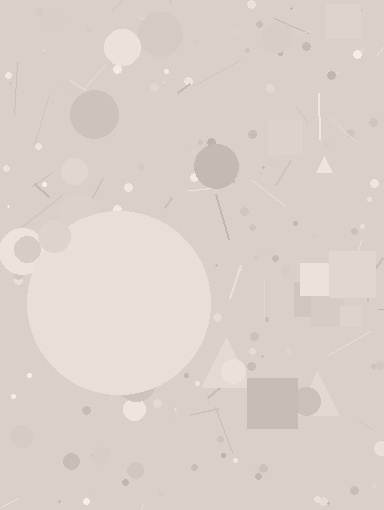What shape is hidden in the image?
A circle is hidden in the image.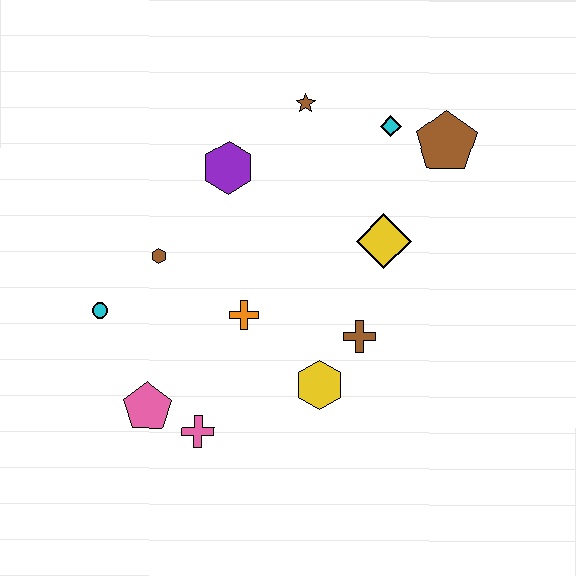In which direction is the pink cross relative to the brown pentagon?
The pink cross is below the brown pentagon.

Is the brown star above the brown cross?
Yes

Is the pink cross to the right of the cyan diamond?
No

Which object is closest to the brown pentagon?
The cyan diamond is closest to the brown pentagon.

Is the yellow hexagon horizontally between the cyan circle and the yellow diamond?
Yes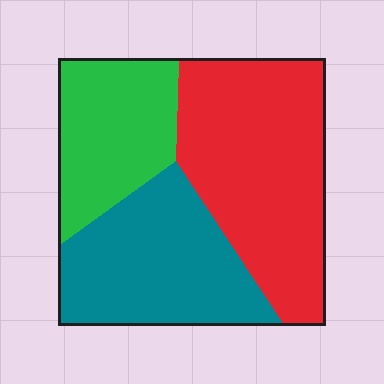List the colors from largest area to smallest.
From largest to smallest: red, teal, green.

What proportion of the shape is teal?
Teal takes up about one third (1/3) of the shape.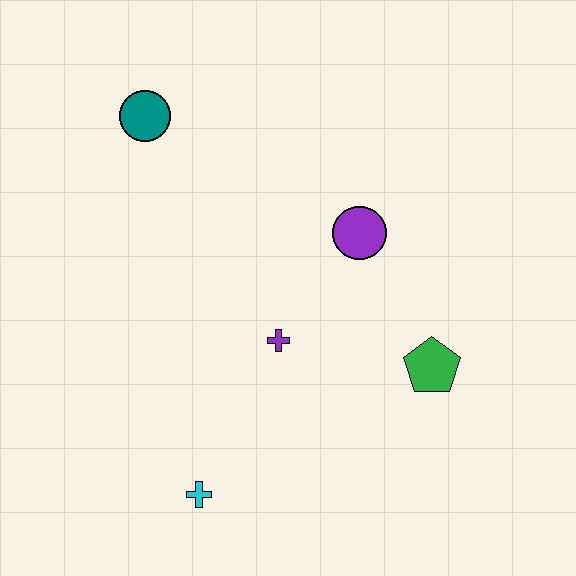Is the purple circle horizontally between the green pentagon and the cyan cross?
Yes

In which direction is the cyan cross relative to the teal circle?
The cyan cross is below the teal circle.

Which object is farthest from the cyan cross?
The teal circle is farthest from the cyan cross.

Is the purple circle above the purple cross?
Yes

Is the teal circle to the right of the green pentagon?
No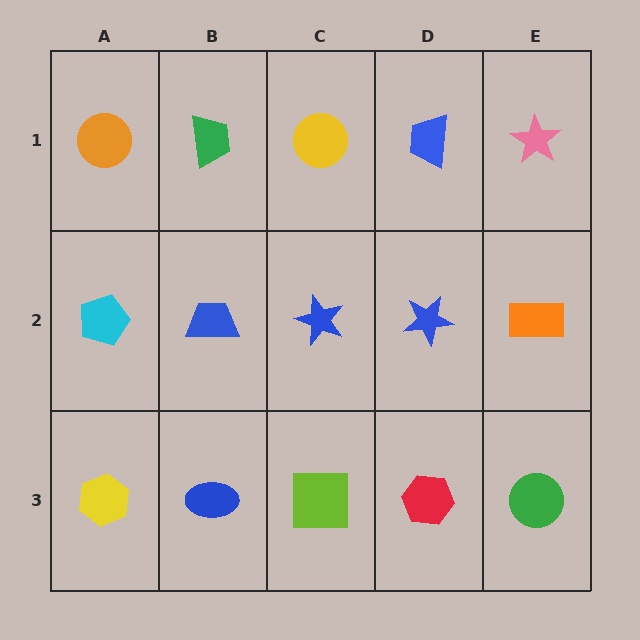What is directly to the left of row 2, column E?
A blue star.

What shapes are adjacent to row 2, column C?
A yellow circle (row 1, column C), a lime square (row 3, column C), a blue trapezoid (row 2, column B), a blue star (row 2, column D).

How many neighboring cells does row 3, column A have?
2.